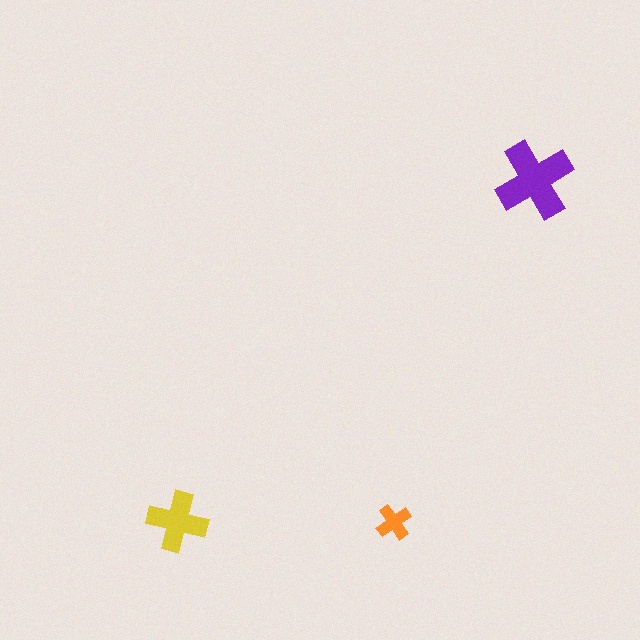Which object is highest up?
The purple cross is topmost.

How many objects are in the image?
There are 3 objects in the image.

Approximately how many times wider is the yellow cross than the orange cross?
About 1.5 times wider.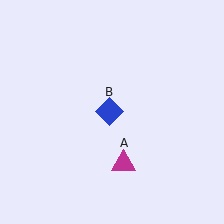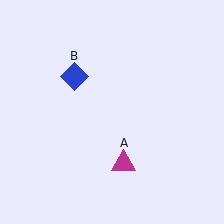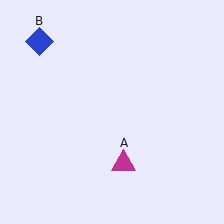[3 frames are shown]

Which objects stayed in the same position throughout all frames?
Magenta triangle (object A) remained stationary.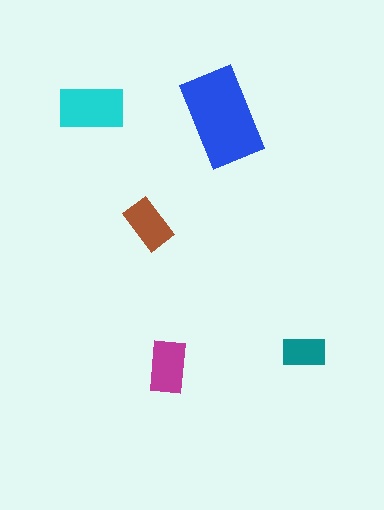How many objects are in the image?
There are 5 objects in the image.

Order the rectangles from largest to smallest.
the blue one, the cyan one, the magenta one, the brown one, the teal one.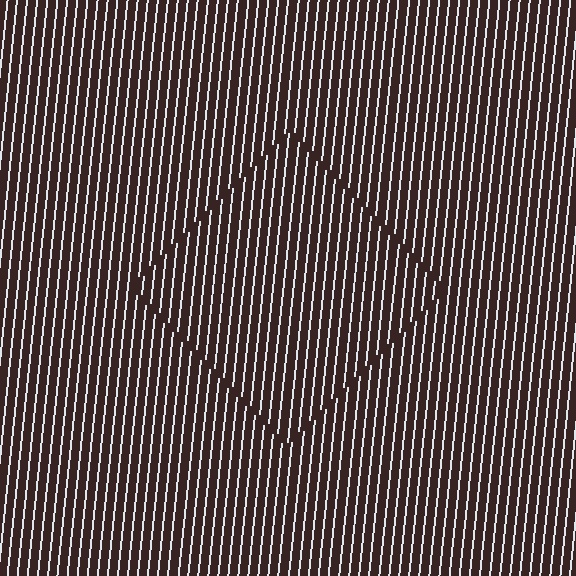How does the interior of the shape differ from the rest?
The interior of the shape contains the same grating, shifted by half a period — the contour is defined by the phase discontinuity where line-ends from the inner and outer gratings abut.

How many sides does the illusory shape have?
4 sides — the line-ends trace a square.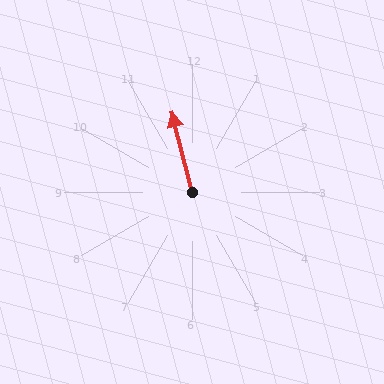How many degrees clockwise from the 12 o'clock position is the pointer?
Approximately 346 degrees.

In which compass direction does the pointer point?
North.